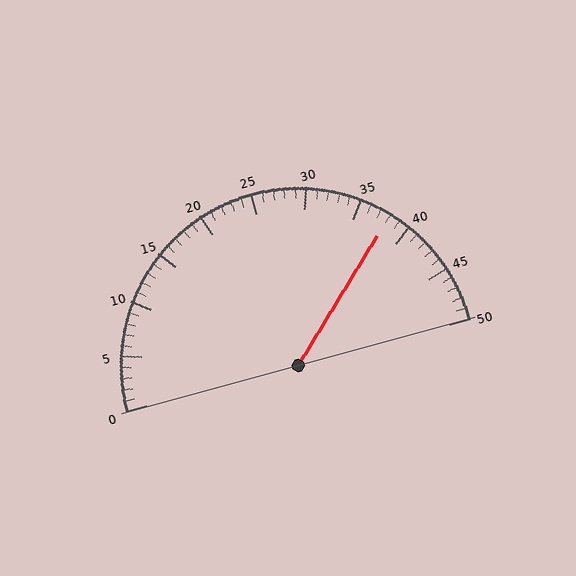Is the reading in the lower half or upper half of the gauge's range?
The reading is in the upper half of the range (0 to 50).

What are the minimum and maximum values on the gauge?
The gauge ranges from 0 to 50.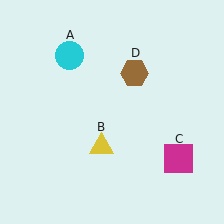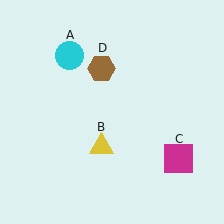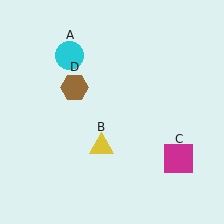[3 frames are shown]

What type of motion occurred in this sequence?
The brown hexagon (object D) rotated counterclockwise around the center of the scene.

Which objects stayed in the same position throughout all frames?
Cyan circle (object A) and yellow triangle (object B) and magenta square (object C) remained stationary.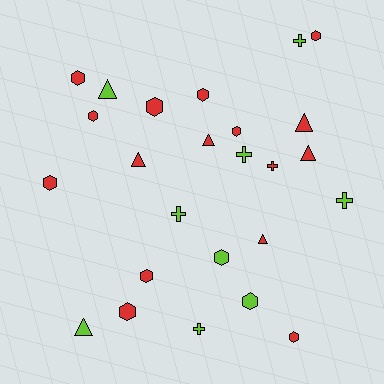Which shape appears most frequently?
Hexagon, with 12 objects.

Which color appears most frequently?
Red, with 16 objects.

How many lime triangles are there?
There are 2 lime triangles.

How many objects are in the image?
There are 25 objects.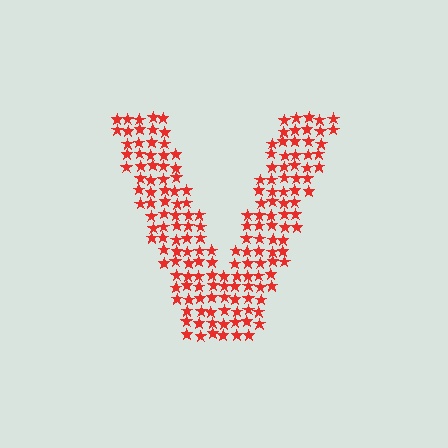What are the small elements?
The small elements are stars.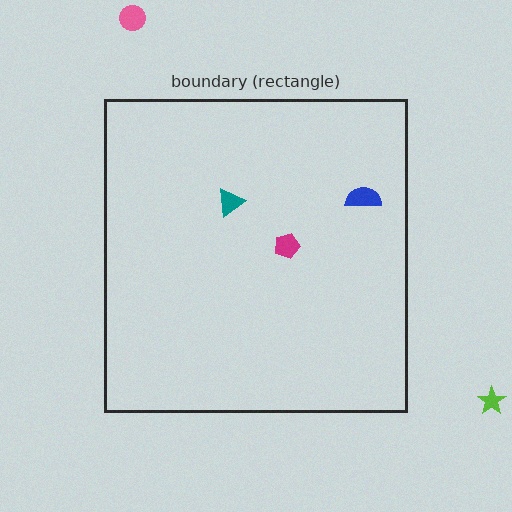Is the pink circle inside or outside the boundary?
Outside.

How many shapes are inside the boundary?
3 inside, 2 outside.